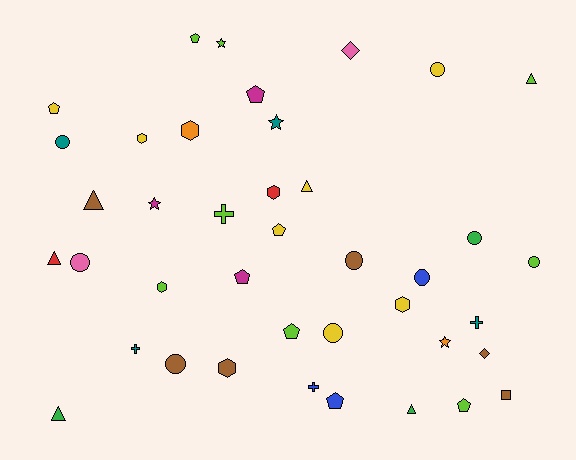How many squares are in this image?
There is 1 square.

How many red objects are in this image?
There are 2 red objects.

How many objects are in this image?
There are 40 objects.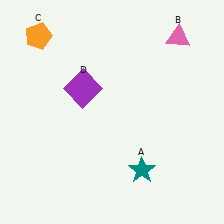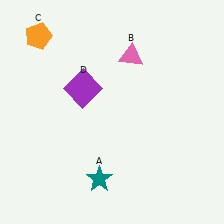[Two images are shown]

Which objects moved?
The objects that moved are: the teal star (A), the pink triangle (B).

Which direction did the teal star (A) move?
The teal star (A) moved left.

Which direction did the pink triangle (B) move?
The pink triangle (B) moved left.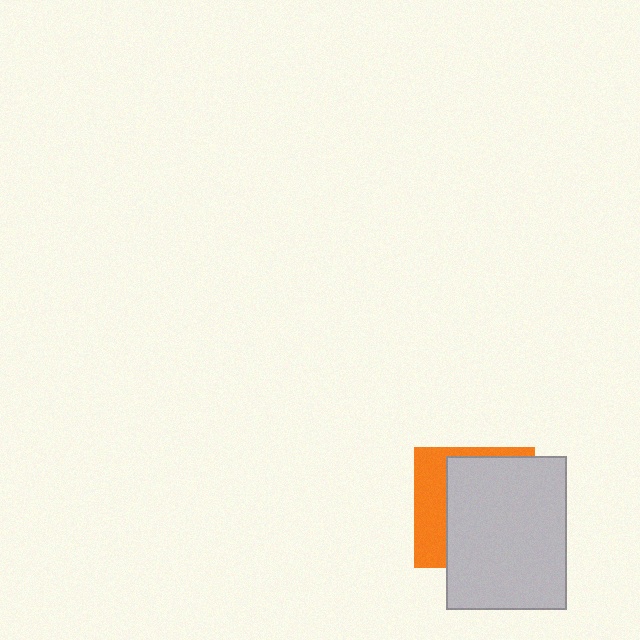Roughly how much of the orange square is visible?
A small part of it is visible (roughly 31%).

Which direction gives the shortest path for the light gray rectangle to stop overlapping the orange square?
Moving right gives the shortest separation.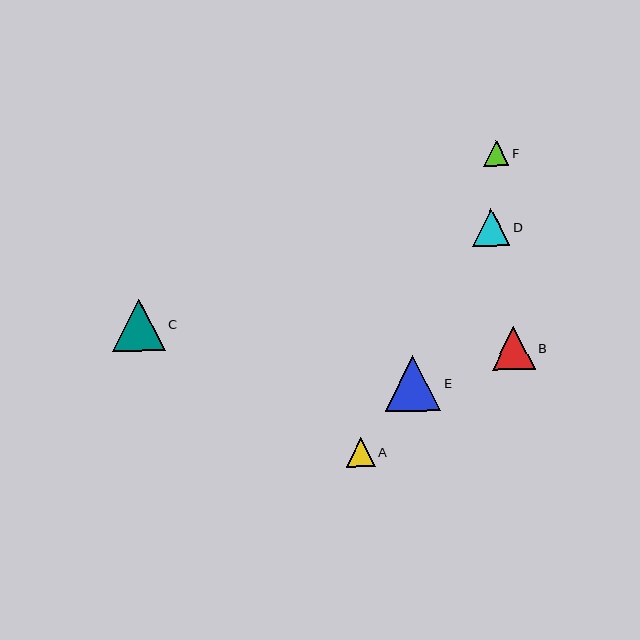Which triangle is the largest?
Triangle E is the largest with a size of approximately 55 pixels.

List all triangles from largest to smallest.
From largest to smallest: E, C, B, D, A, F.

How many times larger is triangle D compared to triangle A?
Triangle D is approximately 1.3 times the size of triangle A.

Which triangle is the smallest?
Triangle F is the smallest with a size of approximately 25 pixels.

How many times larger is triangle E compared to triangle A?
Triangle E is approximately 1.9 times the size of triangle A.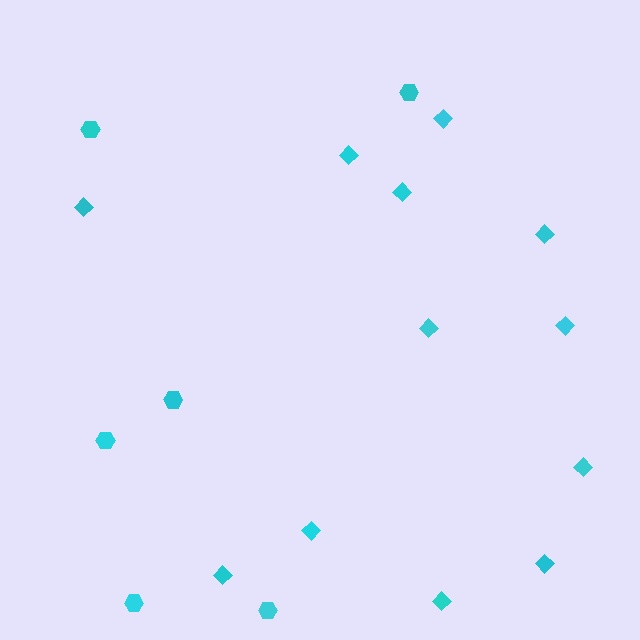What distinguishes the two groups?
There are 2 groups: one group of hexagons (6) and one group of diamonds (12).